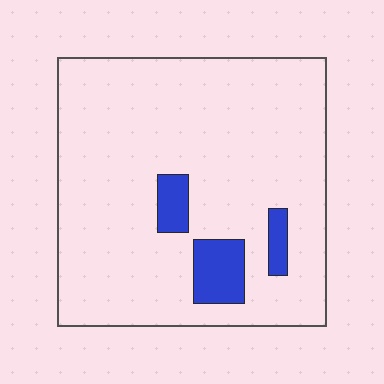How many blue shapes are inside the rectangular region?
3.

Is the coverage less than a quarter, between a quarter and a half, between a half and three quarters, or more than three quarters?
Less than a quarter.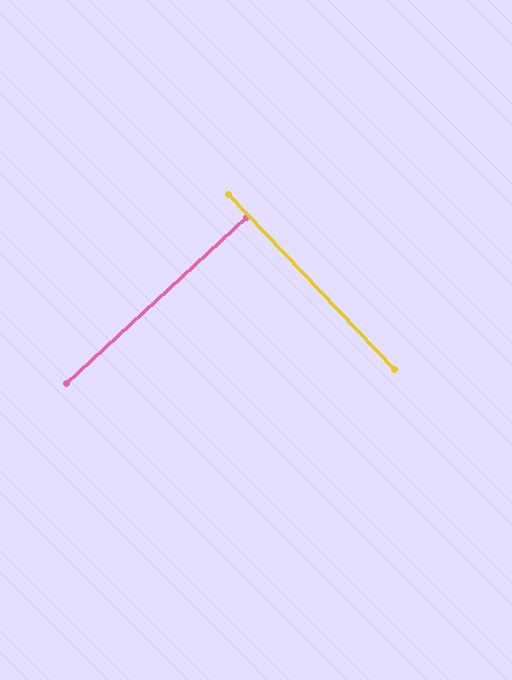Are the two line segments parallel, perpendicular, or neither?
Perpendicular — they meet at approximately 89°.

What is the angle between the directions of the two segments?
Approximately 89 degrees.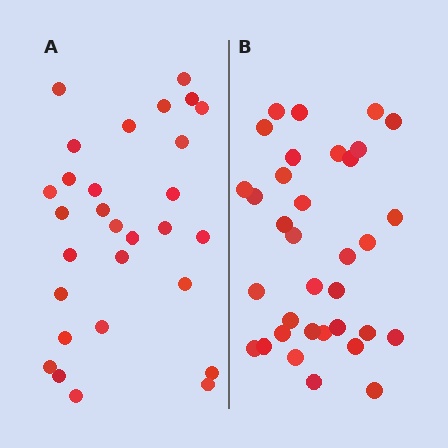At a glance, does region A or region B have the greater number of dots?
Region B (the right region) has more dots.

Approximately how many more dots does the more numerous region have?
Region B has about 5 more dots than region A.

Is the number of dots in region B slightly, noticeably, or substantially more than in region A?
Region B has only slightly more — the two regions are fairly close. The ratio is roughly 1.2 to 1.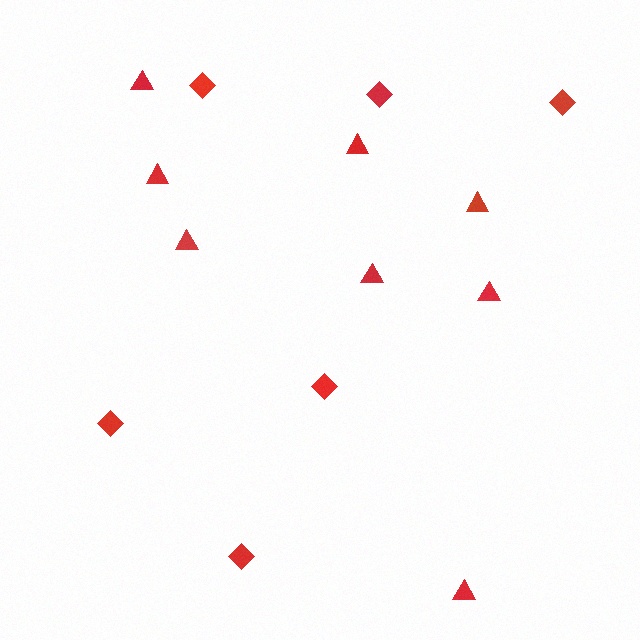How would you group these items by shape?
There are 2 groups: one group of triangles (8) and one group of diamonds (6).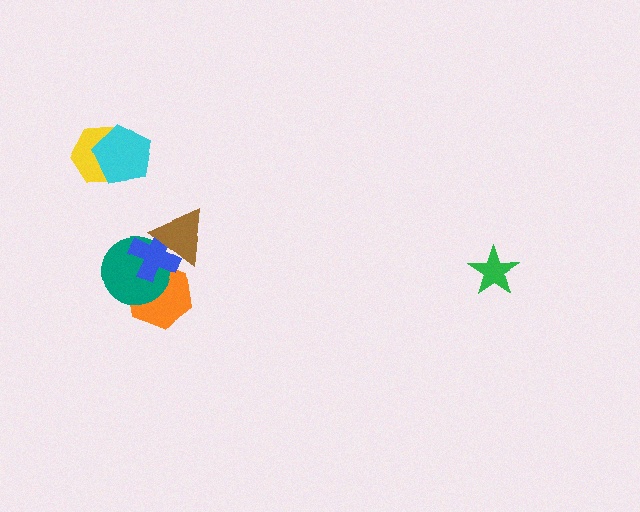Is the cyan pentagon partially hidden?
No, no other shape covers it.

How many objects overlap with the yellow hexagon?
1 object overlaps with the yellow hexagon.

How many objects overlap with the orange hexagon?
2 objects overlap with the orange hexagon.